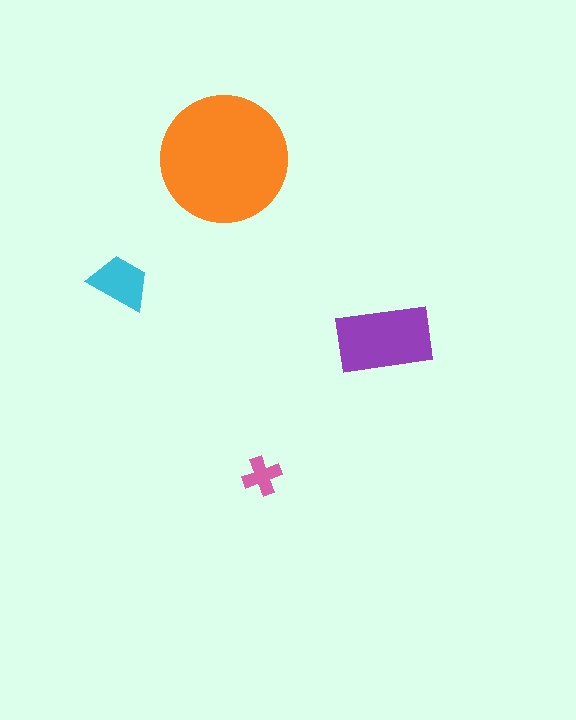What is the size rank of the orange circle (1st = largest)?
1st.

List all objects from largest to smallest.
The orange circle, the purple rectangle, the cyan trapezoid, the pink cross.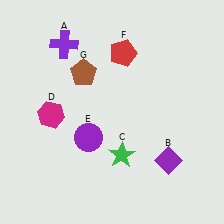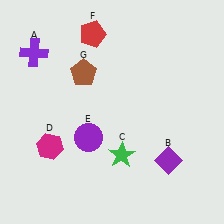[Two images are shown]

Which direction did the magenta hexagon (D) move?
The magenta hexagon (D) moved down.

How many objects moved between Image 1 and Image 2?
3 objects moved between the two images.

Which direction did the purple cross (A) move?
The purple cross (A) moved left.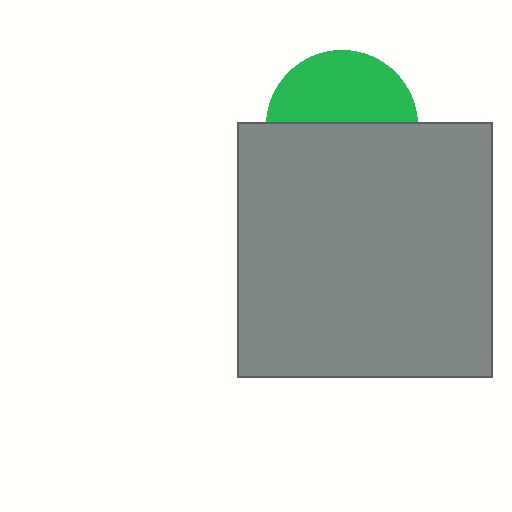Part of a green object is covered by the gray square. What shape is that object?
It is a circle.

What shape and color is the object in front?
The object in front is a gray square.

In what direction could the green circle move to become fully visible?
The green circle could move up. That would shift it out from behind the gray square entirely.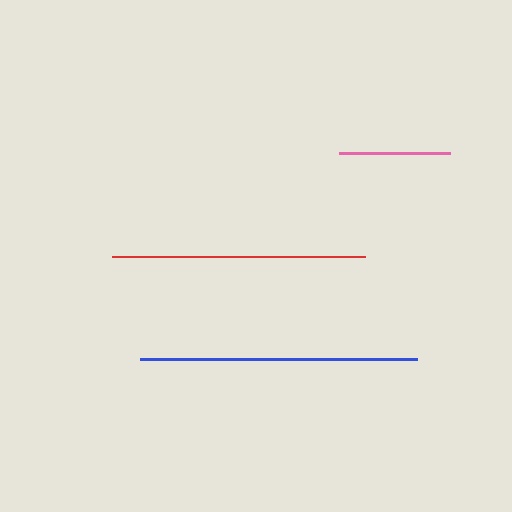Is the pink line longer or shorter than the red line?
The red line is longer than the pink line.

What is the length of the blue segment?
The blue segment is approximately 278 pixels long.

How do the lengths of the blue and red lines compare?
The blue and red lines are approximately the same length.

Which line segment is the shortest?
The pink line is the shortest at approximately 111 pixels.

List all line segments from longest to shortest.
From longest to shortest: blue, red, pink.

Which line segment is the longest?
The blue line is the longest at approximately 278 pixels.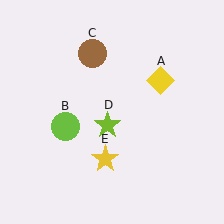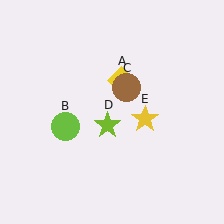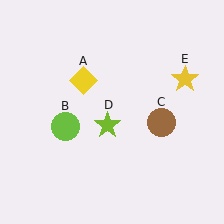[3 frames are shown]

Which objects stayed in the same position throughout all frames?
Lime circle (object B) and lime star (object D) remained stationary.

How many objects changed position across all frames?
3 objects changed position: yellow diamond (object A), brown circle (object C), yellow star (object E).